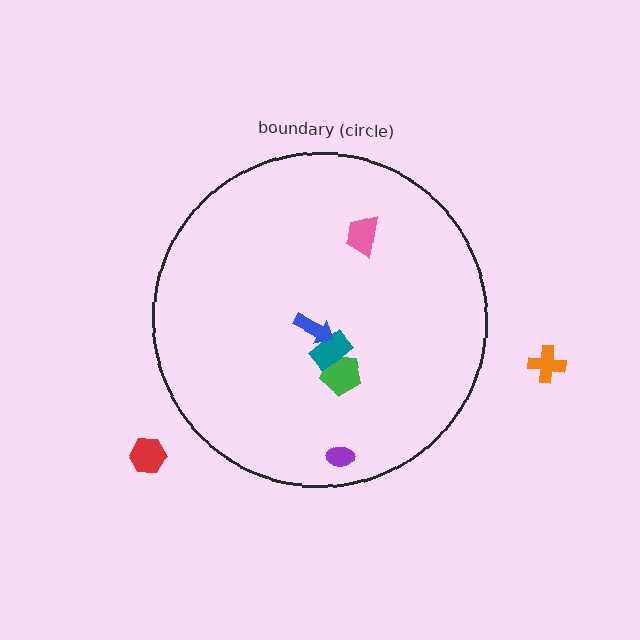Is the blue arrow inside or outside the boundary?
Inside.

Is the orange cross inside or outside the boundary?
Outside.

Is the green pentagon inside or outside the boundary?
Inside.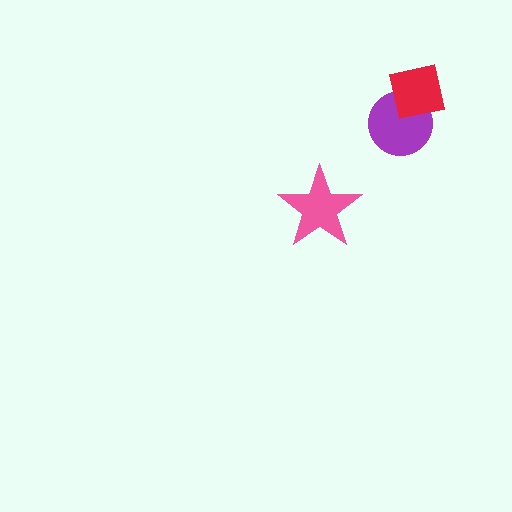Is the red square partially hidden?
No, no other shape covers it.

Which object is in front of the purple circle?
The red square is in front of the purple circle.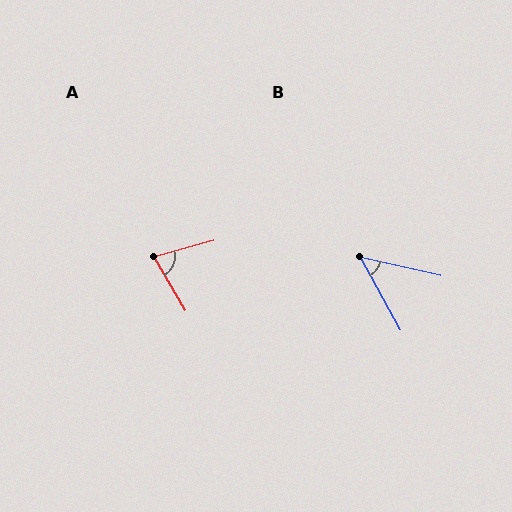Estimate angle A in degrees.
Approximately 75 degrees.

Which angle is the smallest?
B, at approximately 48 degrees.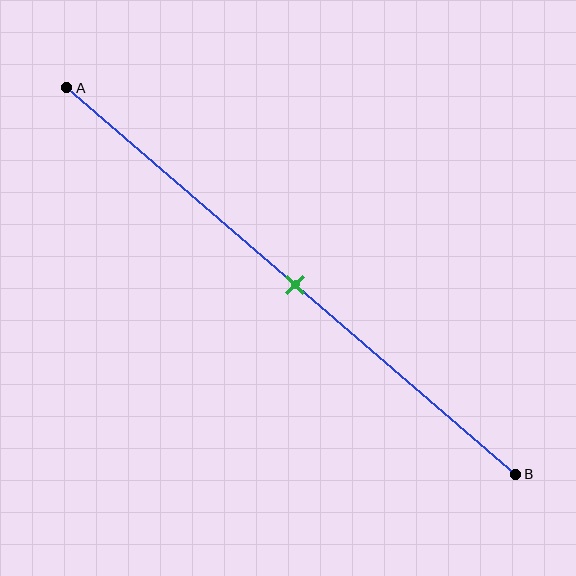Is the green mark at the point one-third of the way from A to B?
No, the mark is at about 50% from A, not at the 33% one-third point.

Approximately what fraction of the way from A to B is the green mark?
The green mark is approximately 50% of the way from A to B.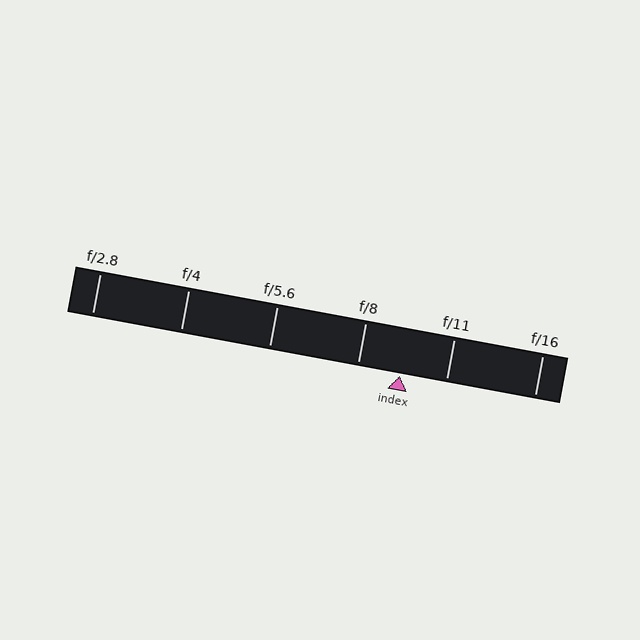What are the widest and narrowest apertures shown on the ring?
The widest aperture shown is f/2.8 and the narrowest is f/16.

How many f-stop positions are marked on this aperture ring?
There are 6 f-stop positions marked.